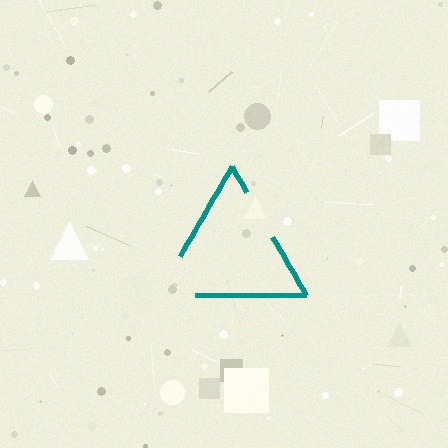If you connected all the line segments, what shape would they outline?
They would outline a triangle.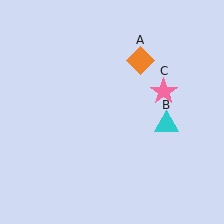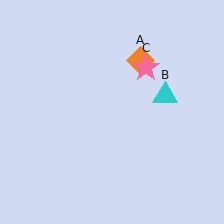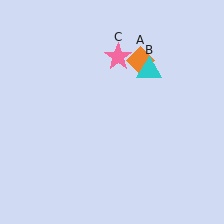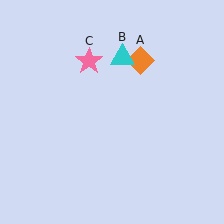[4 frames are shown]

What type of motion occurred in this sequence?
The cyan triangle (object B), pink star (object C) rotated counterclockwise around the center of the scene.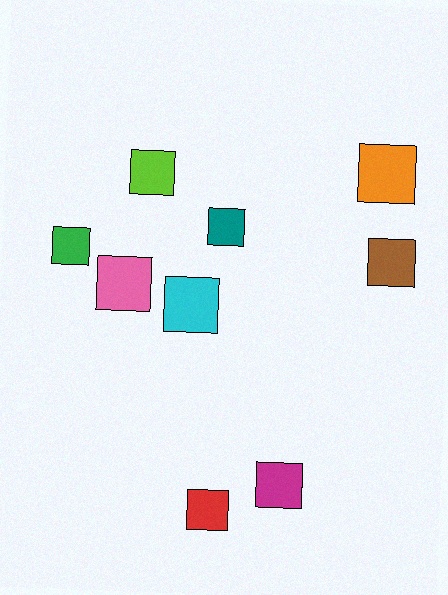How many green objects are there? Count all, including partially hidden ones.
There is 1 green object.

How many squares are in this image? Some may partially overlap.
There are 9 squares.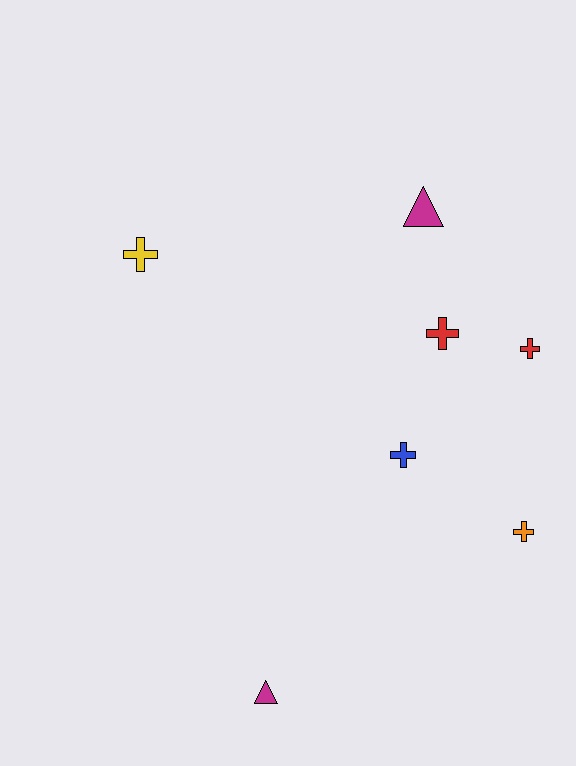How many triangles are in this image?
There are 2 triangles.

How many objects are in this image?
There are 7 objects.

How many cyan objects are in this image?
There are no cyan objects.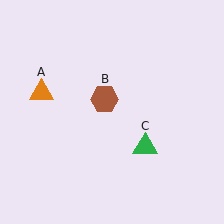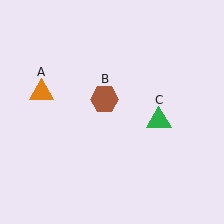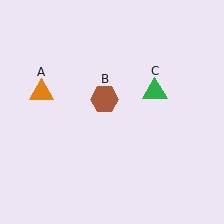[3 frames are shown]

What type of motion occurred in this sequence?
The green triangle (object C) rotated counterclockwise around the center of the scene.